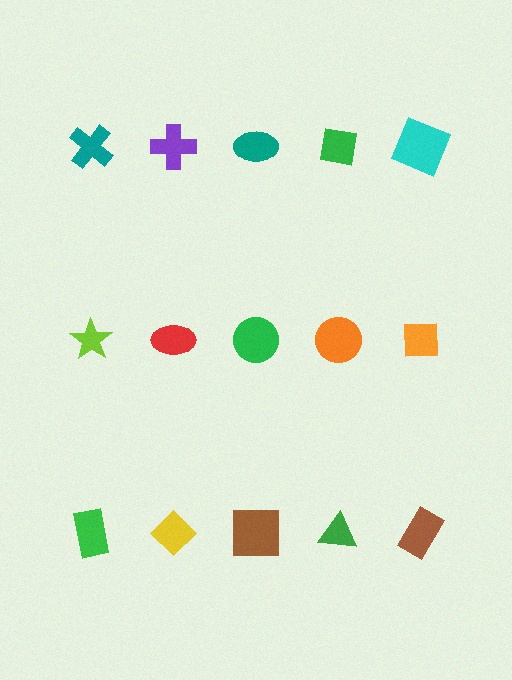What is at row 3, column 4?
A green triangle.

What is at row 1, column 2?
A purple cross.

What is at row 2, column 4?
An orange circle.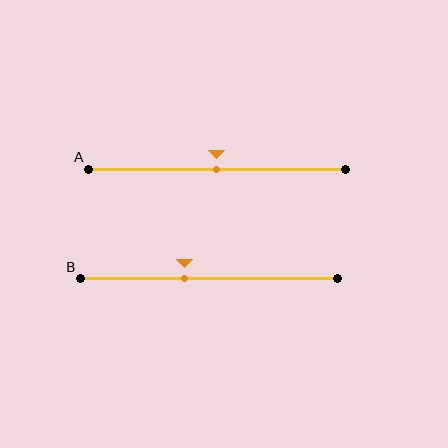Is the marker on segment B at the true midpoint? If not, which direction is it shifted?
No, the marker on segment B is shifted to the left by about 10% of the segment length.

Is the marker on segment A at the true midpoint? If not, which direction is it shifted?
Yes, the marker on segment A is at the true midpoint.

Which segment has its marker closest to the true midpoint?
Segment A has its marker closest to the true midpoint.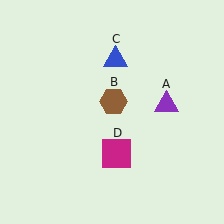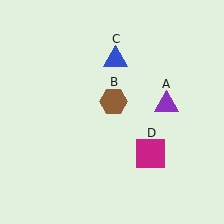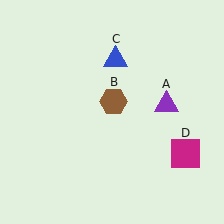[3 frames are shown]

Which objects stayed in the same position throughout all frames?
Purple triangle (object A) and brown hexagon (object B) and blue triangle (object C) remained stationary.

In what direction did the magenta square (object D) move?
The magenta square (object D) moved right.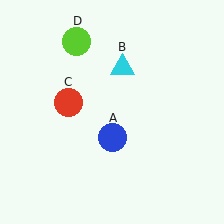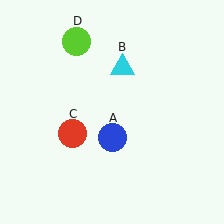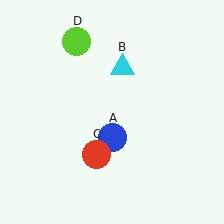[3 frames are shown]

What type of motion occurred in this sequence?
The red circle (object C) rotated counterclockwise around the center of the scene.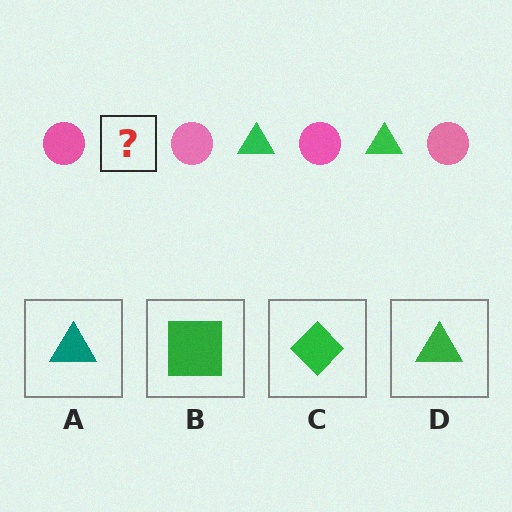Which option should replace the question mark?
Option D.